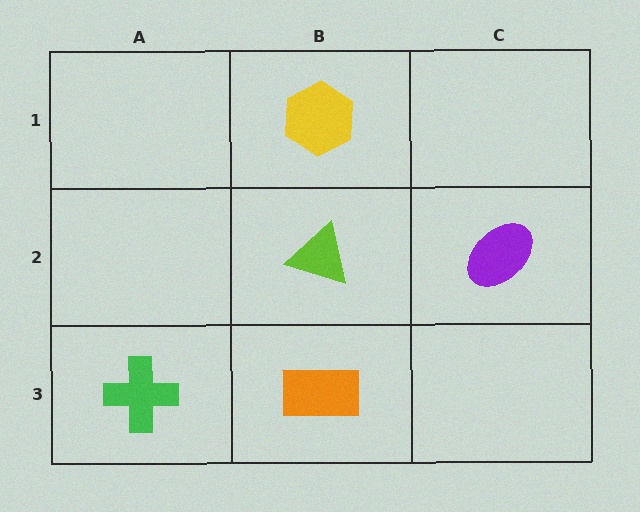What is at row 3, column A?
A green cross.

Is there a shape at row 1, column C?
No, that cell is empty.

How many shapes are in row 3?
2 shapes.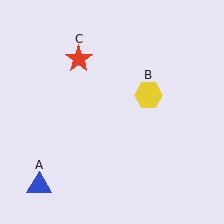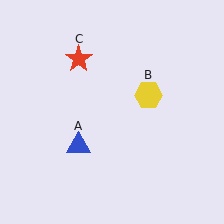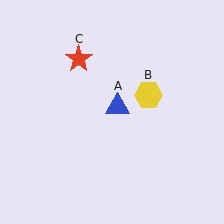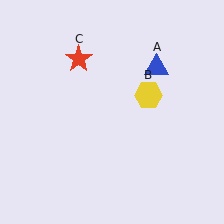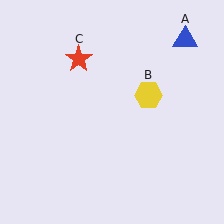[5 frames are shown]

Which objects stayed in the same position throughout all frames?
Yellow hexagon (object B) and red star (object C) remained stationary.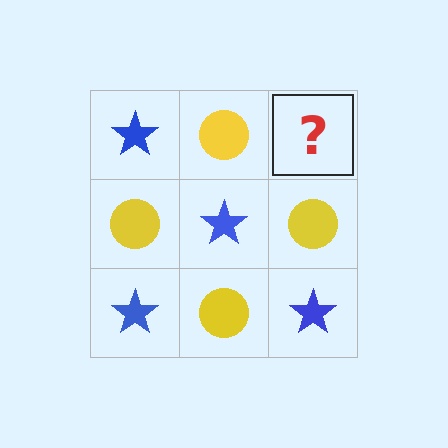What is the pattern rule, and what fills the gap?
The rule is that it alternates blue star and yellow circle in a checkerboard pattern. The gap should be filled with a blue star.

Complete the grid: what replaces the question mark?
The question mark should be replaced with a blue star.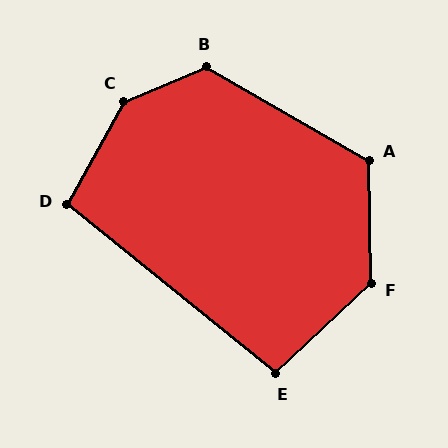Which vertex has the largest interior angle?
C, at approximately 142 degrees.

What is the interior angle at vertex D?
Approximately 100 degrees (obtuse).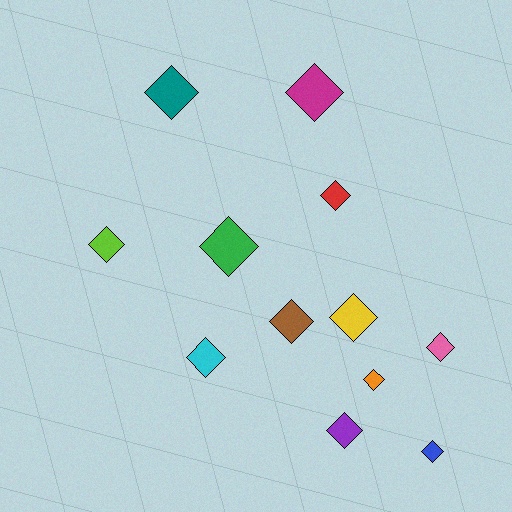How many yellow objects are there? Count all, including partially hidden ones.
There is 1 yellow object.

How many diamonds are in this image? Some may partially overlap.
There are 12 diamonds.